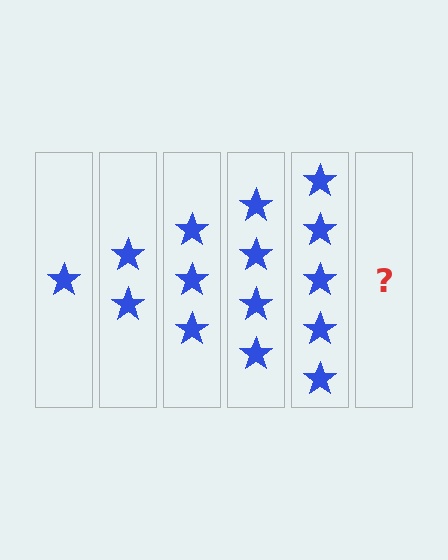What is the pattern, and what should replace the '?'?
The pattern is that each step adds one more star. The '?' should be 6 stars.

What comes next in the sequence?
The next element should be 6 stars.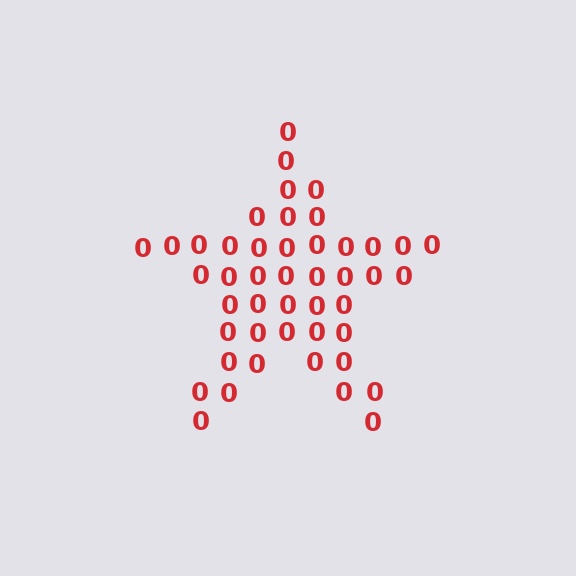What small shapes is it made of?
It is made of small digit 0's.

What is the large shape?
The large shape is a star.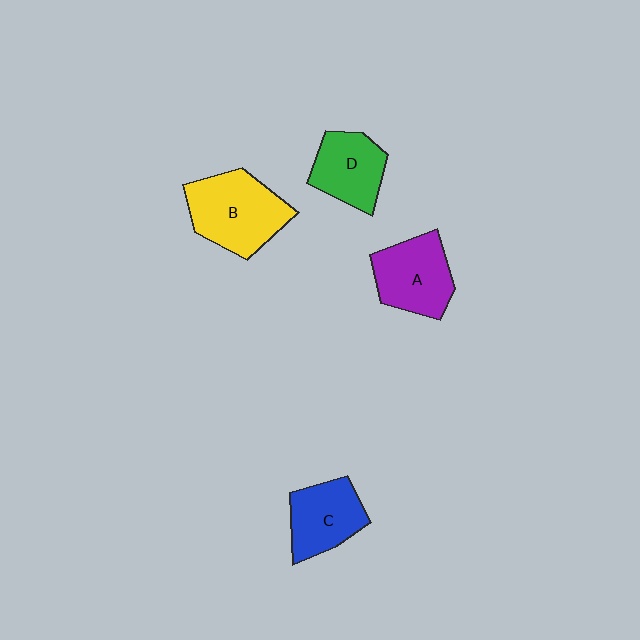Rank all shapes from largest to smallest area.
From largest to smallest: B (yellow), A (purple), C (blue), D (green).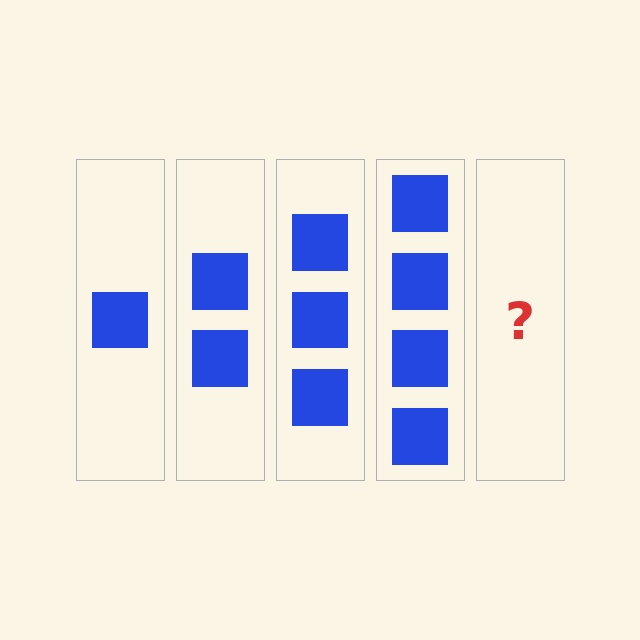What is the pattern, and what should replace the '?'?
The pattern is that each step adds one more square. The '?' should be 5 squares.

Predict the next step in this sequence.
The next step is 5 squares.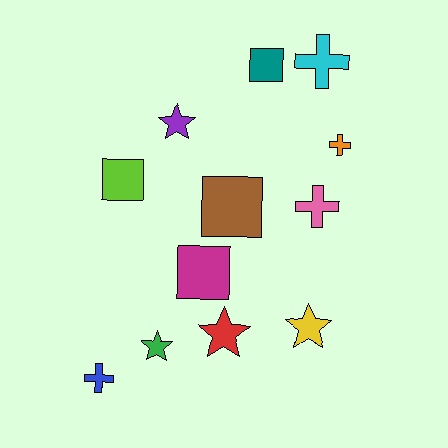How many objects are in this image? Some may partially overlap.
There are 12 objects.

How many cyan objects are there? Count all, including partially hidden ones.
There is 1 cyan object.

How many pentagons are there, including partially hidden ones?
There are no pentagons.